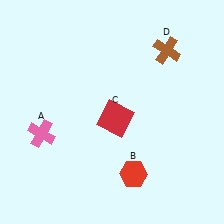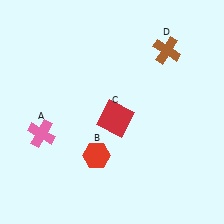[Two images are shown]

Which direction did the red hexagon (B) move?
The red hexagon (B) moved left.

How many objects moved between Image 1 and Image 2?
1 object moved between the two images.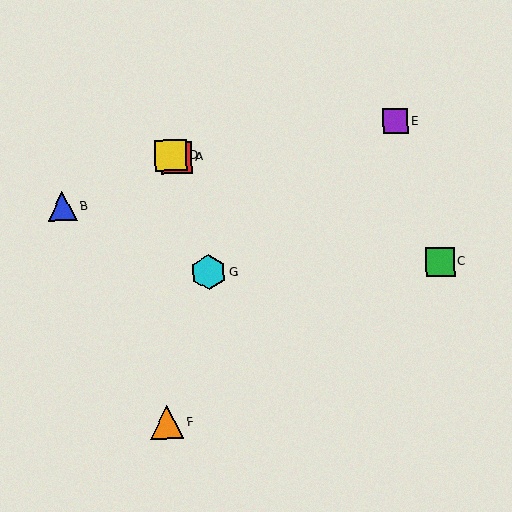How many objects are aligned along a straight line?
3 objects (A, C, D) are aligned along a straight line.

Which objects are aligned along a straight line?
Objects A, C, D are aligned along a straight line.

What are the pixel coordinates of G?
Object G is at (208, 273).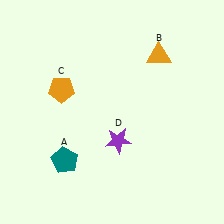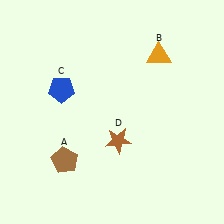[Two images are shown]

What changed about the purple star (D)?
In Image 1, D is purple. In Image 2, it changed to brown.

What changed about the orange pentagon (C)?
In Image 1, C is orange. In Image 2, it changed to blue.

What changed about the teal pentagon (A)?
In Image 1, A is teal. In Image 2, it changed to brown.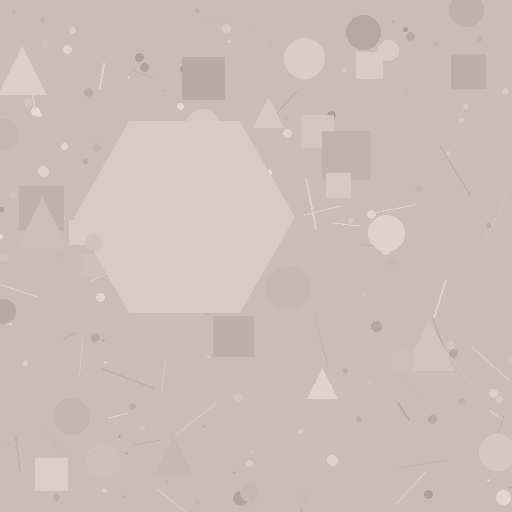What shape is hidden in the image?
A hexagon is hidden in the image.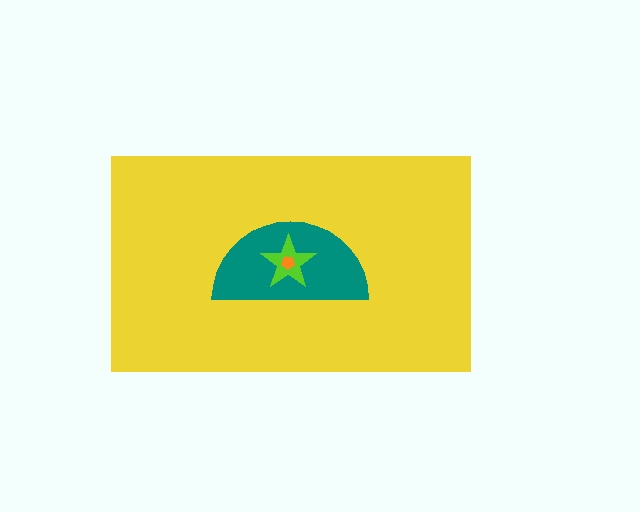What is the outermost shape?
The yellow rectangle.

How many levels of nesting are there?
4.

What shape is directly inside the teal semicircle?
The lime star.